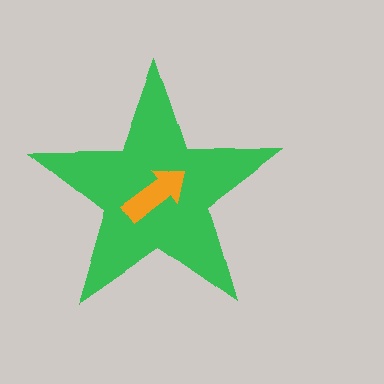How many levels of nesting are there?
2.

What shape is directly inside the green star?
The orange arrow.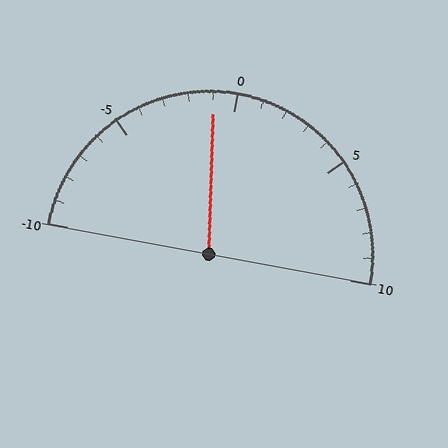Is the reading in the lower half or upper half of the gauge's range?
The reading is in the lower half of the range (-10 to 10).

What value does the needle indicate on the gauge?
The needle indicates approximately -1.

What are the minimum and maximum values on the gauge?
The gauge ranges from -10 to 10.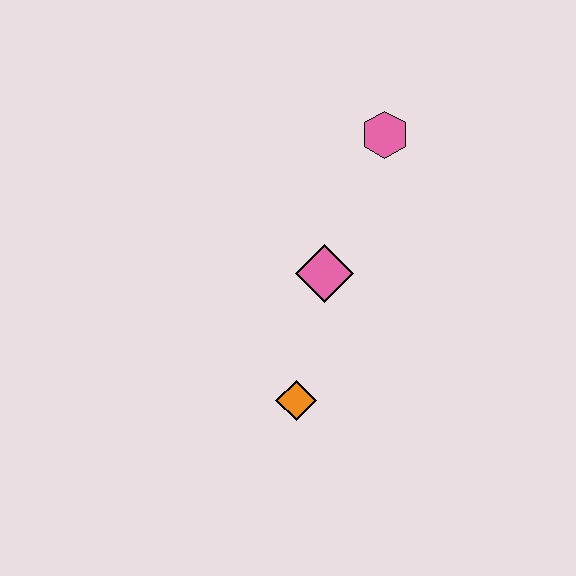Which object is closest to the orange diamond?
The pink diamond is closest to the orange diamond.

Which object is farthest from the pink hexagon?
The orange diamond is farthest from the pink hexagon.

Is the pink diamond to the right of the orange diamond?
Yes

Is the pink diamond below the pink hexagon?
Yes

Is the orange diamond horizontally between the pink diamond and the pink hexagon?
No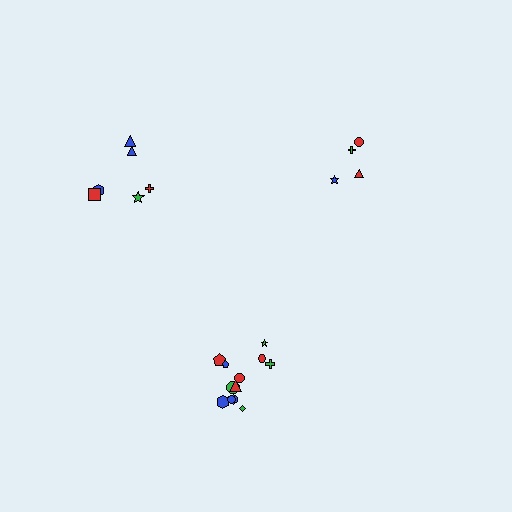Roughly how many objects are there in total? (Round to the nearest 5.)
Roughly 20 objects in total.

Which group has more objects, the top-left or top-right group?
The top-left group.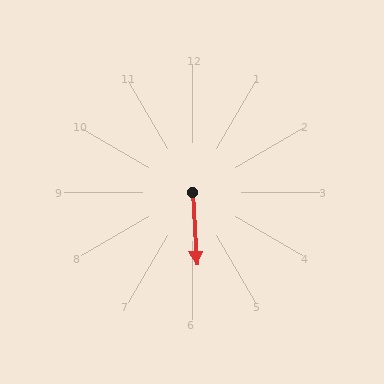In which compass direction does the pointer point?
South.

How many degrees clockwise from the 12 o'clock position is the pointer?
Approximately 177 degrees.